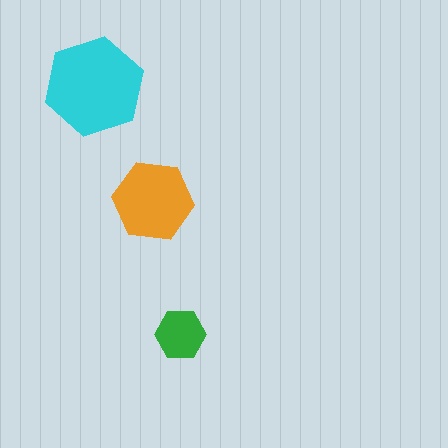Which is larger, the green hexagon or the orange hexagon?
The orange one.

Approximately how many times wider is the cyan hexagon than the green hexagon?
About 2 times wider.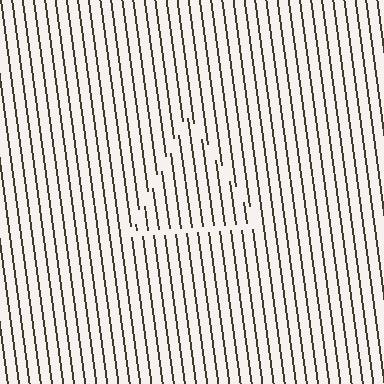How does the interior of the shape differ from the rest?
The interior of the shape contains the same grating, shifted by half a period — the contour is defined by the phase discontinuity where line-ends from the inner and outer gratings abut.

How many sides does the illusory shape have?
3 sides — the line-ends trace a triangle.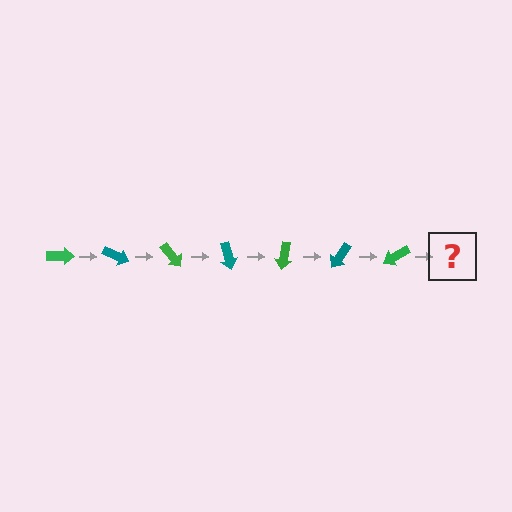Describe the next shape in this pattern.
It should be a teal arrow, rotated 175 degrees from the start.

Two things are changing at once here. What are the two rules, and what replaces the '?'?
The two rules are that it rotates 25 degrees each step and the color cycles through green and teal. The '?' should be a teal arrow, rotated 175 degrees from the start.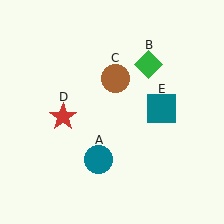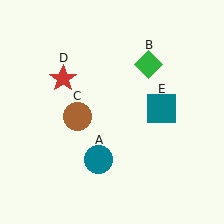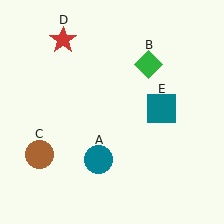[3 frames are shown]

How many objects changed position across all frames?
2 objects changed position: brown circle (object C), red star (object D).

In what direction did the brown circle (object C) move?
The brown circle (object C) moved down and to the left.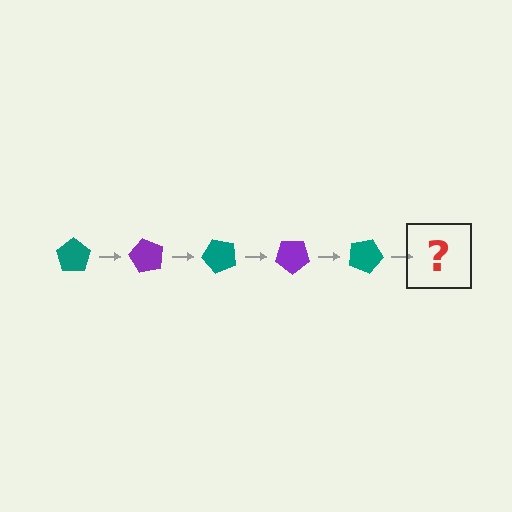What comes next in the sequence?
The next element should be a purple pentagon, rotated 300 degrees from the start.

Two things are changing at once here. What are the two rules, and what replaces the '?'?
The two rules are that it rotates 60 degrees each step and the color cycles through teal and purple. The '?' should be a purple pentagon, rotated 300 degrees from the start.